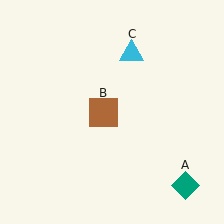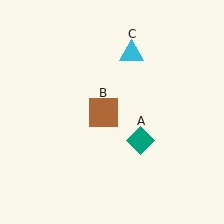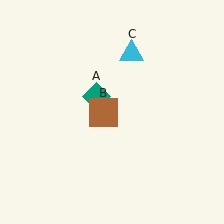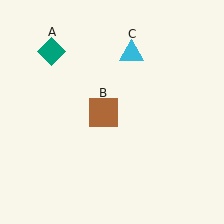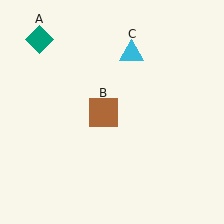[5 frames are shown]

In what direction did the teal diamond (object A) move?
The teal diamond (object A) moved up and to the left.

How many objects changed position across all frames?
1 object changed position: teal diamond (object A).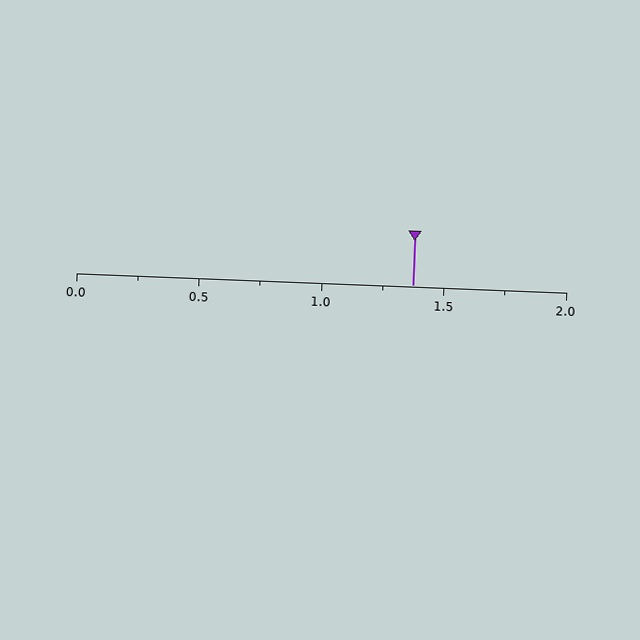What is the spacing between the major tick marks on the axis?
The major ticks are spaced 0.5 apart.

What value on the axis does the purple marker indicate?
The marker indicates approximately 1.38.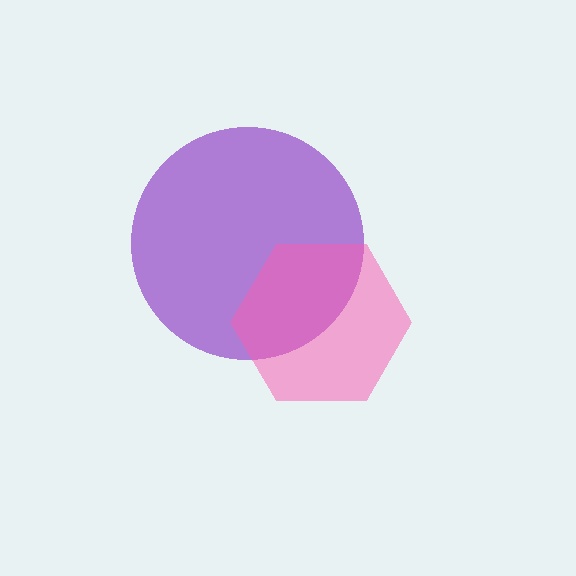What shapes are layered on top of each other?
The layered shapes are: a purple circle, a pink hexagon.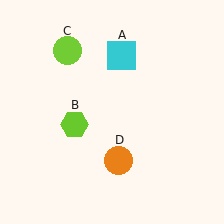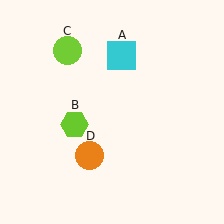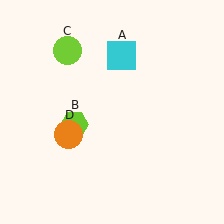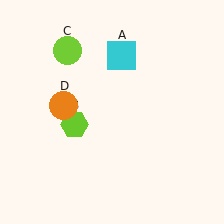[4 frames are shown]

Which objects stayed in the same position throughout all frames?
Cyan square (object A) and lime hexagon (object B) and lime circle (object C) remained stationary.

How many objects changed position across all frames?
1 object changed position: orange circle (object D).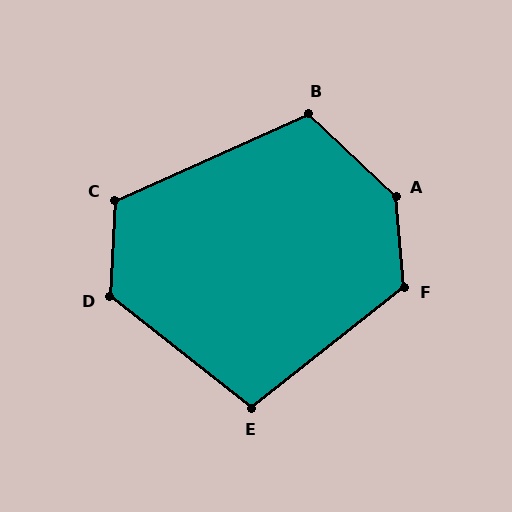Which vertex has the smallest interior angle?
E, at approximately 104 degrees.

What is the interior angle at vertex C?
Approximately 117 degrees (obtuse).